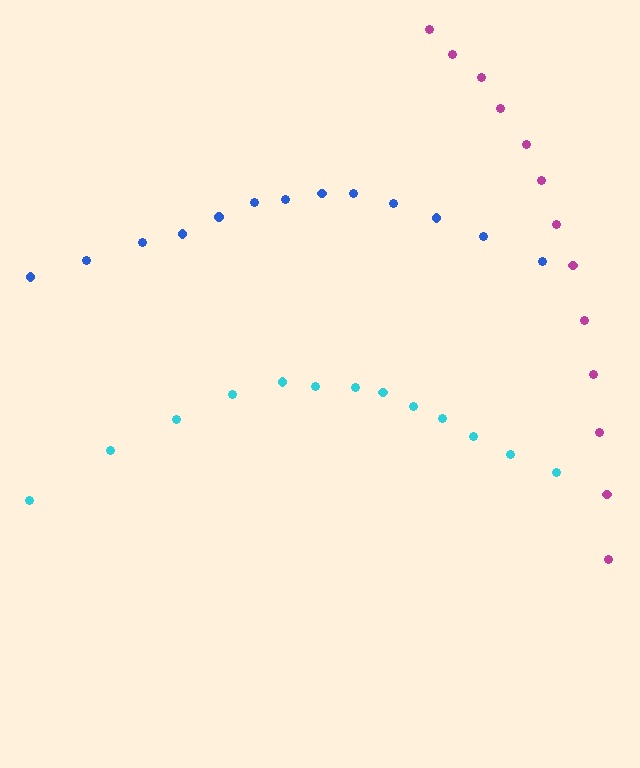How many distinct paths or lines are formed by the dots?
There are 3 distinct paths.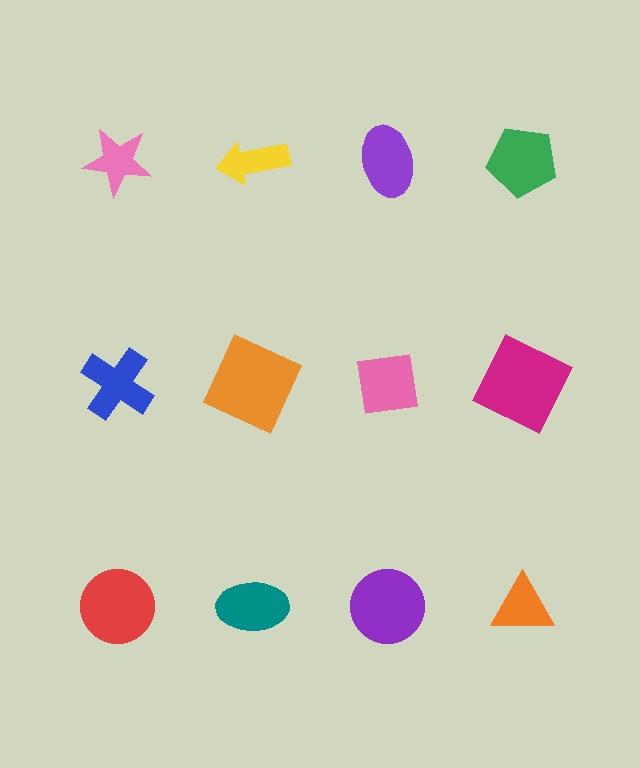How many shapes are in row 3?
4 shapes.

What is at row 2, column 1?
A blue cross.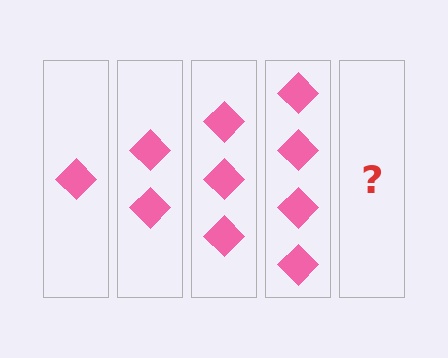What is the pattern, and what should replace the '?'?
The pattern is that each step adds one more diamond. The '?' should be 5 diamonds.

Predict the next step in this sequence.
The next step is 5 diamonds.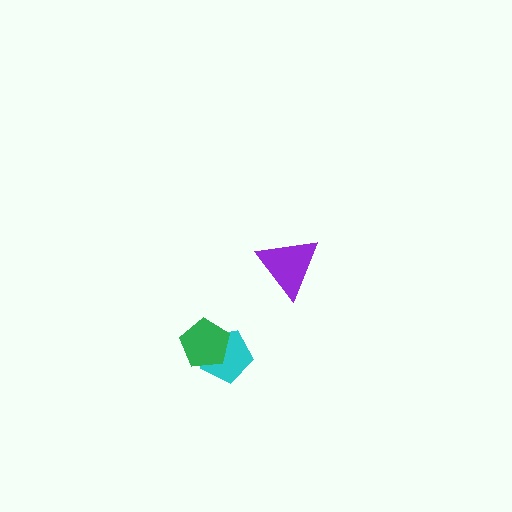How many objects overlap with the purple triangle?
0 objects overlap with the purple triangle.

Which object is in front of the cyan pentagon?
The green pentagon is in front of the cyan pentagon.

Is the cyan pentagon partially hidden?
Yes, it is partially covered by another shape.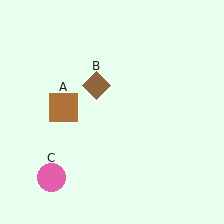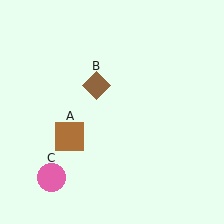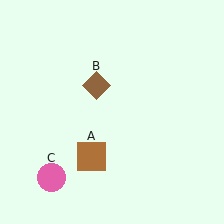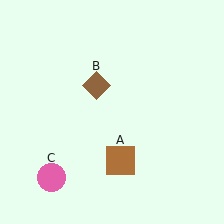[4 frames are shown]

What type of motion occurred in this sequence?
The brown square (object A) rotated counterclockwise around the center of the scene.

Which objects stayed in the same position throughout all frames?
Brown diamond (object B) and pink circle (object C) remained stationary.